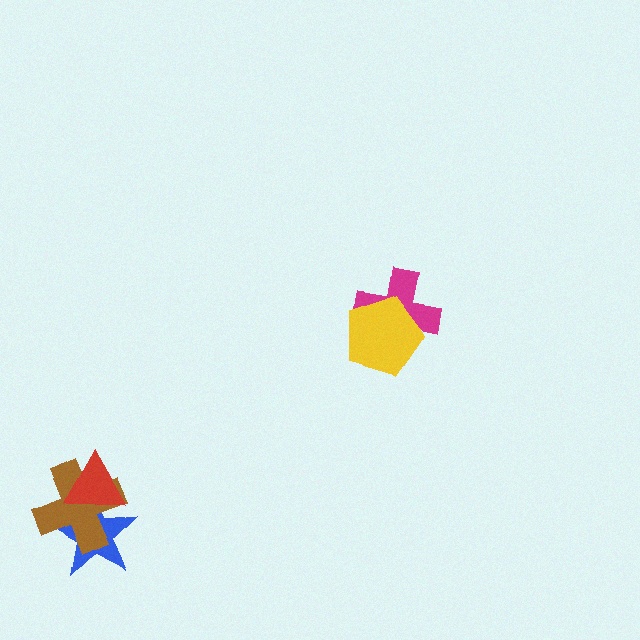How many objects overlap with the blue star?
2 objects overlap with the blue star.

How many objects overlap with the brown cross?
2 objects overlap with the brown cross.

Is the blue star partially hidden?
Yes, it is partially covered by another shape.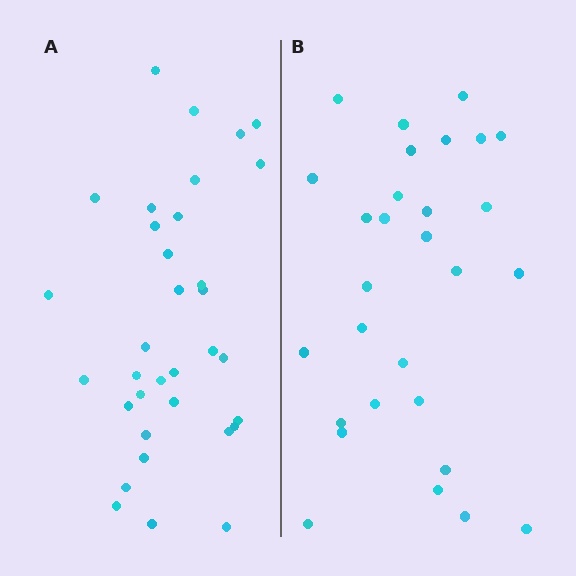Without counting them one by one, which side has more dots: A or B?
Region A (the left region) has more dots.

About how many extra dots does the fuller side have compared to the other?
Region A has about 5 more dots than region B.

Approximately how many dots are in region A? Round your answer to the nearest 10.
About 30 dots. (The exact count is 34, which rounds to 30.)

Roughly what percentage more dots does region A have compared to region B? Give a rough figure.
About 15% more.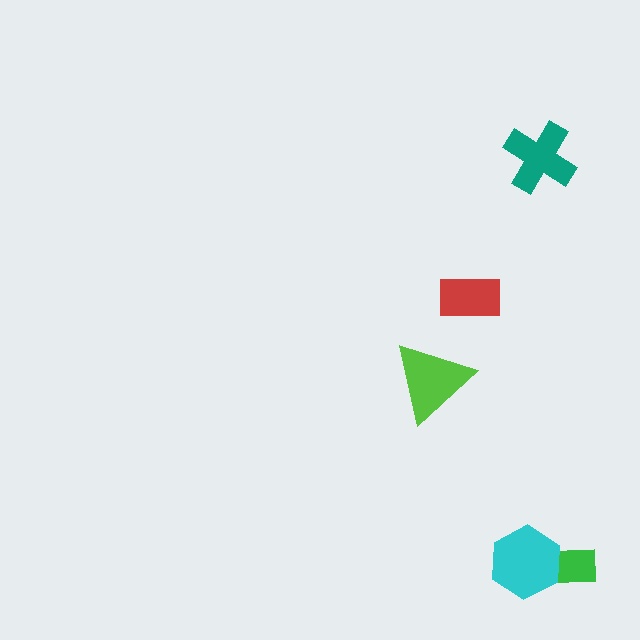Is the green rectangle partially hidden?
Yes, it is partially covered by another shape.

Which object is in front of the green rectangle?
The cyan hexagon is in front of the green rectangle.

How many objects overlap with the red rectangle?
0 objects overlap with the red rectangle.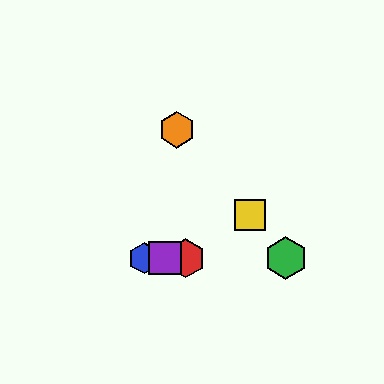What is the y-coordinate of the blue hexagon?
The blue hexagon is at y≈258.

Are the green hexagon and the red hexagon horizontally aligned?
Yes, both are at y≈258.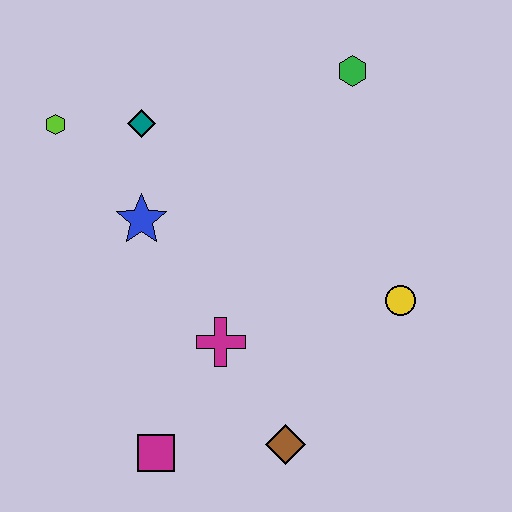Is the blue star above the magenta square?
Yes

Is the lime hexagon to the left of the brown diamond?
Yes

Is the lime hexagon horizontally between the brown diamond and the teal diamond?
No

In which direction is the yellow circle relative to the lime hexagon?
The yellow circle is to the right of the lime hexagon.